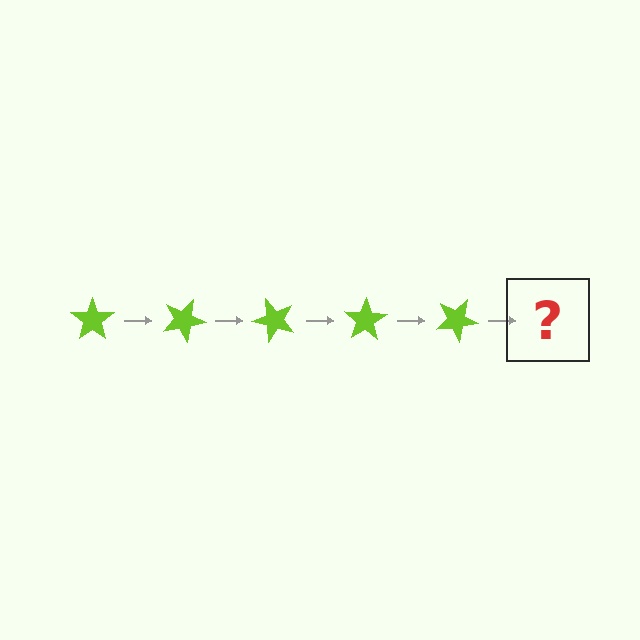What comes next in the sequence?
The next element should be a lime star rotated 125 degrees.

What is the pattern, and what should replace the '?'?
The pattern is that the star rotates 25 degrees each step. The '?' should be a lime star rotated 125 degrees.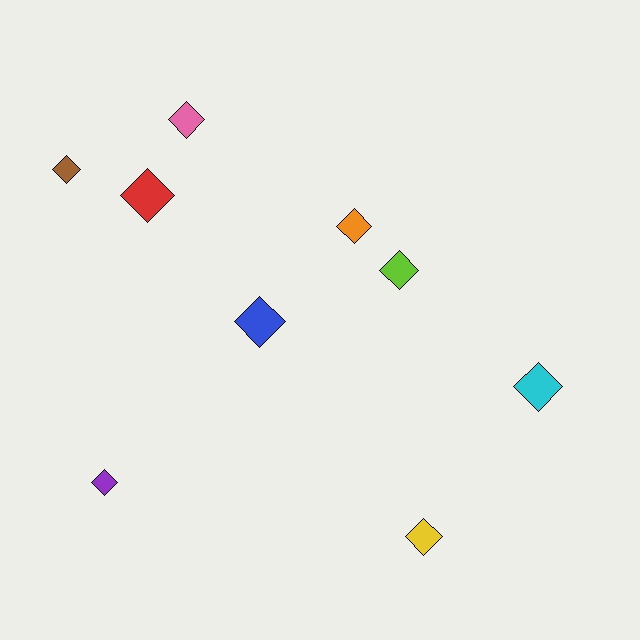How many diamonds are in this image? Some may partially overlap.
There are 9 diamonds.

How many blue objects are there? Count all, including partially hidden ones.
There is 1 blue object.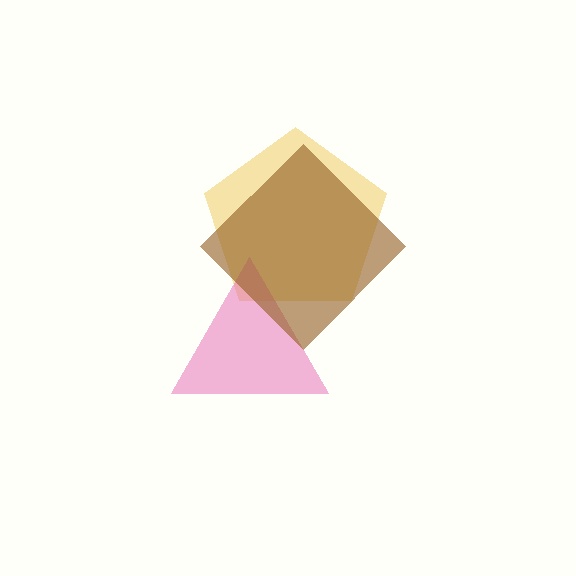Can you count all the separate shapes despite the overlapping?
Yes, there are 3 separate shapes.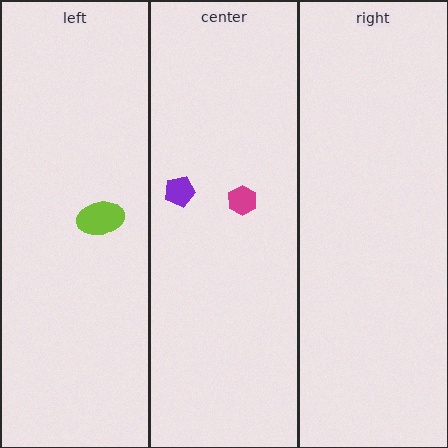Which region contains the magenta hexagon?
The center region.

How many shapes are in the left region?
1.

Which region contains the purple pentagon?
The center region.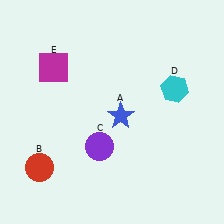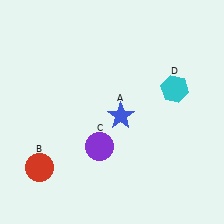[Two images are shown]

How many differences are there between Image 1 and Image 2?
There is 1 difference between the two images.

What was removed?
The magenta square (E) was removed in Image 2.